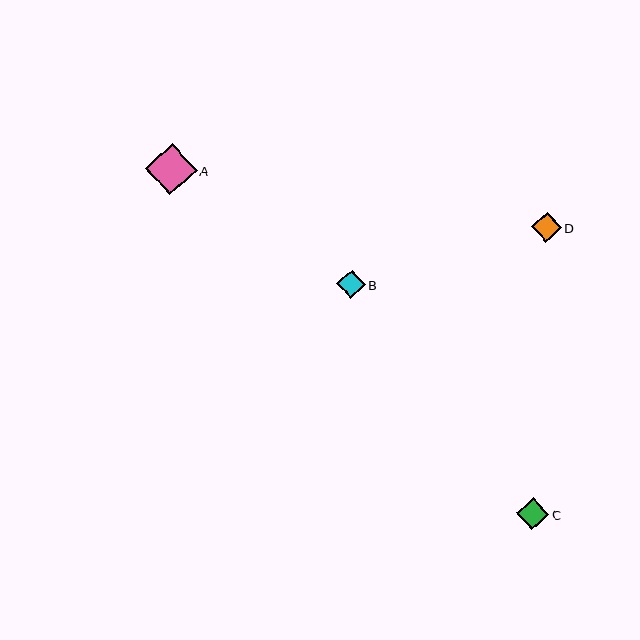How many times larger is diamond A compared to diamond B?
Diamond A is approximately 1.8 times the size of diamond B.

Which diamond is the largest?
Diamond A is the largest with a size of approximately 51 pixels.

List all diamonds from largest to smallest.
From largest to smallest: A, C, D, B.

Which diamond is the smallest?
Diamond B is the smallest with a size of approximately 29 pixels.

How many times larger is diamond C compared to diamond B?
Diamond C is approximately 1.1 times the size of diamond B.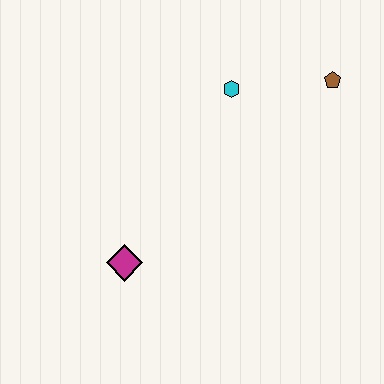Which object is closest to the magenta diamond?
The cyan hexagon is closest to the magenta diamond.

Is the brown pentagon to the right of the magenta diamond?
Yes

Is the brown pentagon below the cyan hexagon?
No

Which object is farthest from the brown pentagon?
The magenta diamond is farthest from the brown pentagon.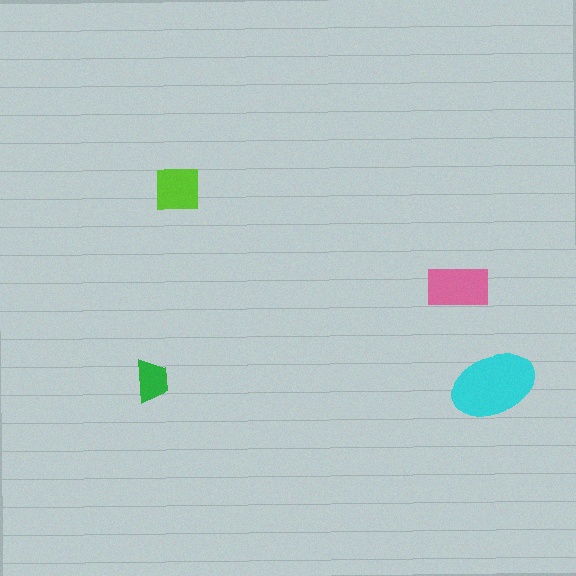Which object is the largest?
The cyan ellipse.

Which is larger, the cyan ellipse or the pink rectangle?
The cyan ellipse.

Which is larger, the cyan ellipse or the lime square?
The cyan ellipse.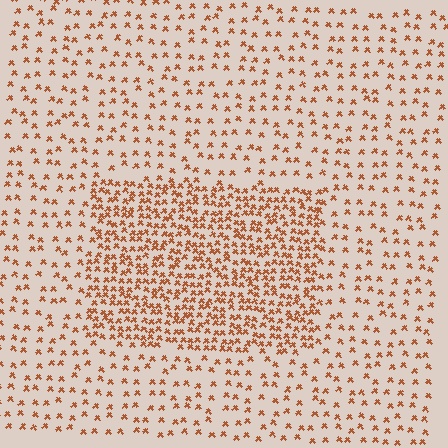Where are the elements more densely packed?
The elements are more densely packed inside the rectangle boundary.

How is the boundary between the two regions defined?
The boundary is defined by a change in element density (approximately 2.5x ratio). All elements are the same color, size, and shape.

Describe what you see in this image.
The image contains small brown elements arranged at two different densities. A rectangle-shaped region is visible where the elements are more densely packed than the surrounding area.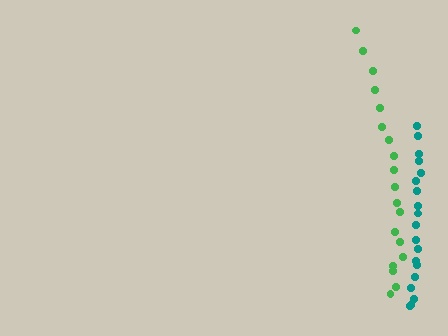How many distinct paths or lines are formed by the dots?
There are 2 distinct paths.